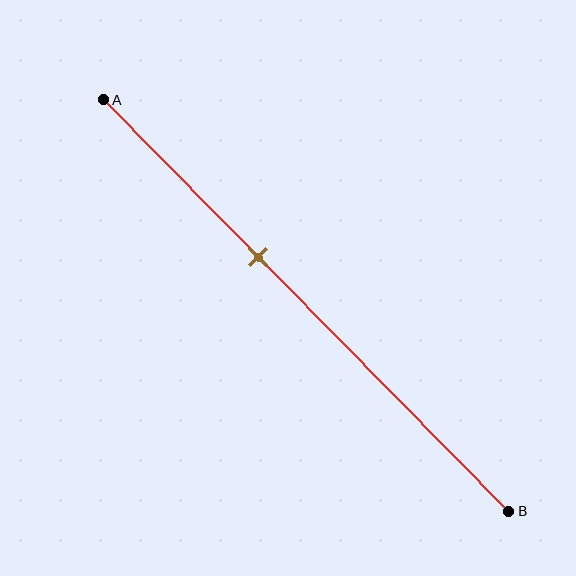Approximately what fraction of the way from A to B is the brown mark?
The brown mark is approximately 40% of the way from A to B.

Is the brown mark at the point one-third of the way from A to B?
No, the mark is at about 40% from A, not at the 33% one-third point.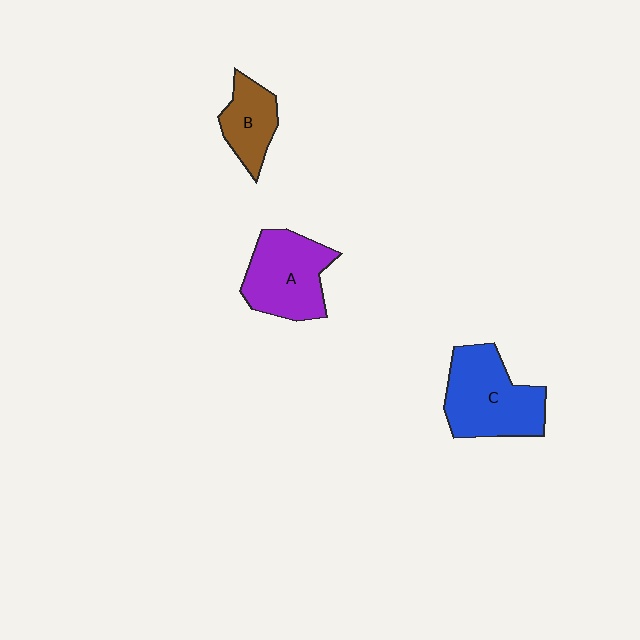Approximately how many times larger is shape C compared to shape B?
Approximately 1.8 times.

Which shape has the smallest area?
Shape B (brown).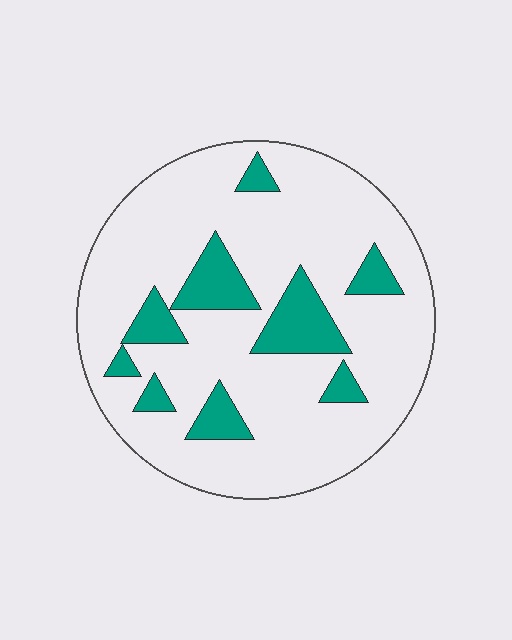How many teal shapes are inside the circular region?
9.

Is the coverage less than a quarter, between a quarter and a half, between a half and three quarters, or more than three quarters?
Less than a quarter.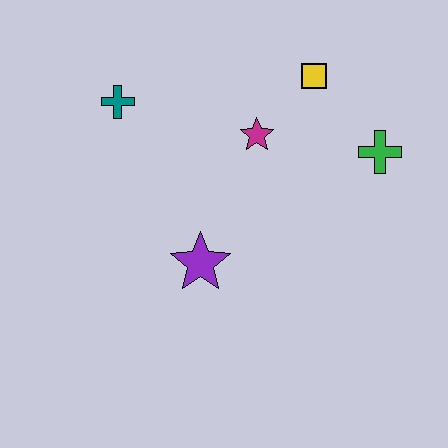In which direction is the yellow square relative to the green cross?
The yellow square is above the green cross.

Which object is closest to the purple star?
The magenta star is closest to the purple star.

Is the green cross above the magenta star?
No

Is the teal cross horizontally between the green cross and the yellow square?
No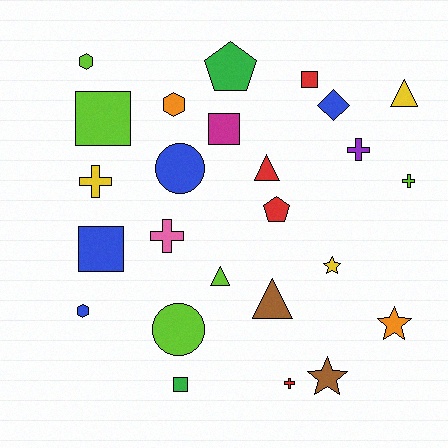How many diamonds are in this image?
There is 1 diamond.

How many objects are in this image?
There are 25 objects.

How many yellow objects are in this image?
There are 3 yellow objects.